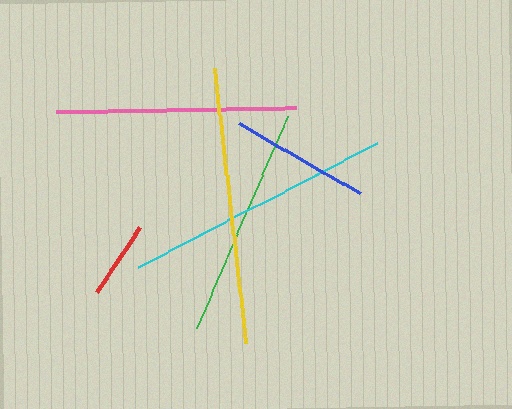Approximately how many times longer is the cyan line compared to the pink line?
The cyan line is approximately 1.1 times the length of the pink line.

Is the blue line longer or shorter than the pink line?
The pink line is longer than the blue line.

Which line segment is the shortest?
The red line is the shortest at approximately 79 pixels.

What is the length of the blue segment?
The blue segment is approximately 139 pixels long.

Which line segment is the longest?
The yellow line is the longest at approximately 278 pixels.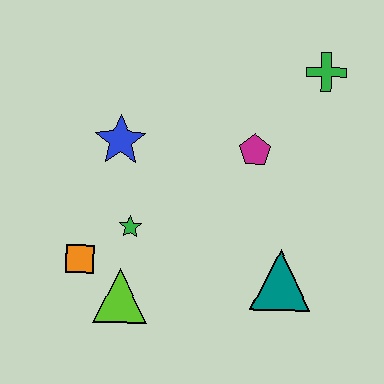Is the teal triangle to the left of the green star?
No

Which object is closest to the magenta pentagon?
The green cross is closest to the magenta pentagon.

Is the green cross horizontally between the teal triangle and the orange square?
No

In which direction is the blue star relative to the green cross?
The blue star is to the left of the green cross.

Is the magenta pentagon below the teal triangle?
No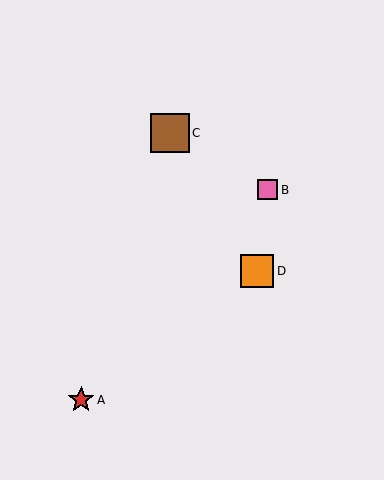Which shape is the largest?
The brown square (labeled C) is the largest.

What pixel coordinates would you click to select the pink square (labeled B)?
Click at (268, 190) to select the pink square B.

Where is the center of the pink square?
The center of the pink square is at (268, 190).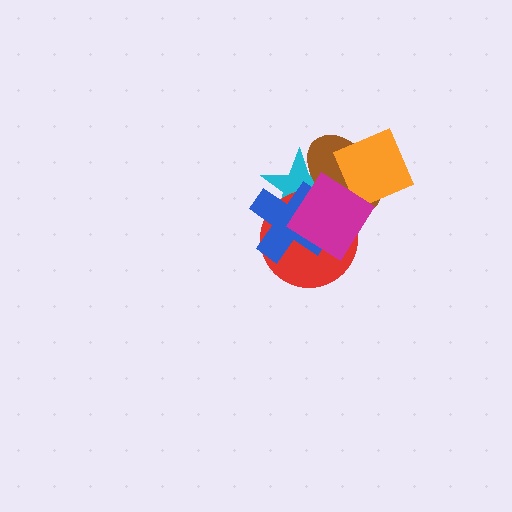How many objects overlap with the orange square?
2 objects overlap with the orange square.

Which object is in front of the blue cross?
The magenta diamond is in front of the blue cross.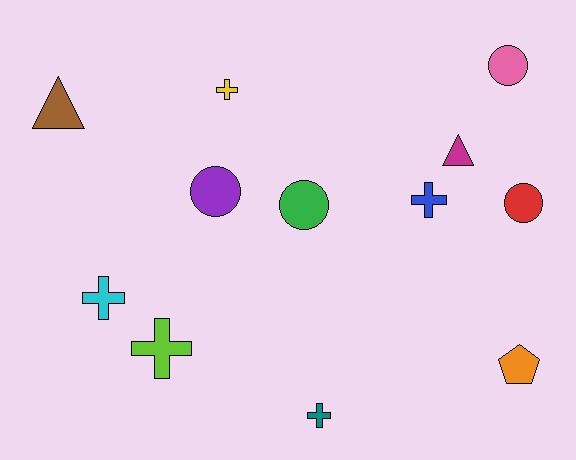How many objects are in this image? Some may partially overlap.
There are 12 objects.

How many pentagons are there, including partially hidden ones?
There is 1 pentagon.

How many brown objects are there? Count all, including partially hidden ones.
There is 1 brown object.